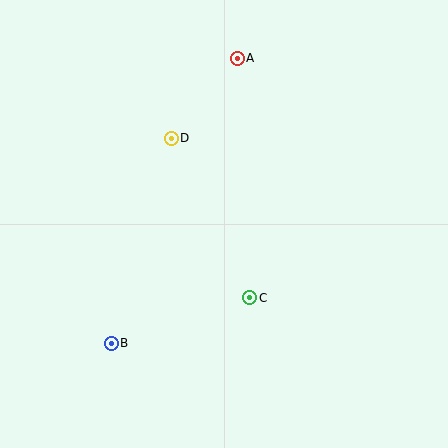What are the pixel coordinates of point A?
Point A is at (237, 58).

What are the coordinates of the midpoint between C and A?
The midpoint between C and A is at (244, 178).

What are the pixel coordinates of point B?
Point B is at (111, 343).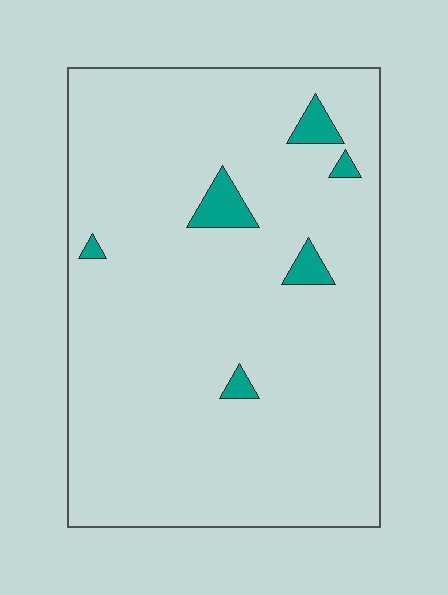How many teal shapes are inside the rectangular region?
6.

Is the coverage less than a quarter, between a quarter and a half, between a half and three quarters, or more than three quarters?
Less than a quarter.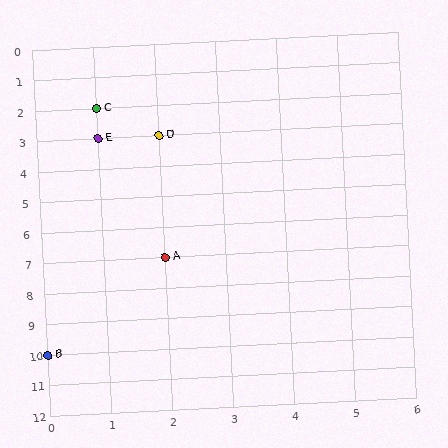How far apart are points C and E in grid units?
Points C and E are 1 row apart.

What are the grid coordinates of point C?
Point C is at grid coordinates (1, 2).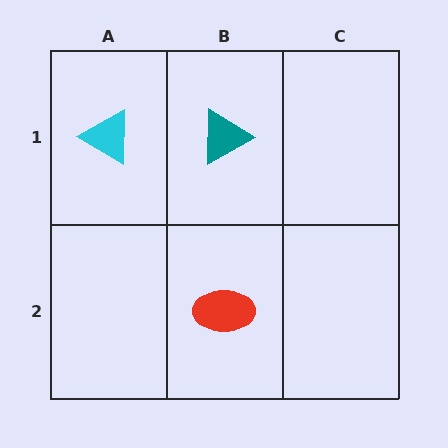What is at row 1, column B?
A teal triangle.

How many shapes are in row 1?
2 shapes.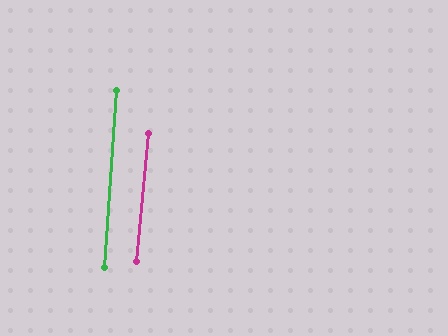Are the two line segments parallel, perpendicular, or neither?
Parallel — their directions differ by only 1.4°.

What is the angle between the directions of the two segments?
Approximately 1 degree.